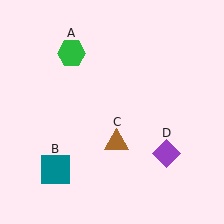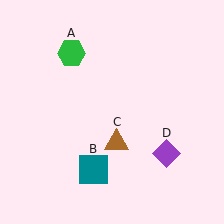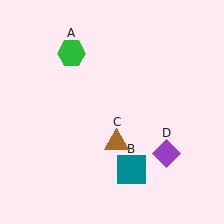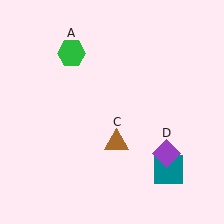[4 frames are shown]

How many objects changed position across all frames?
1 object changed position: teal square (object B).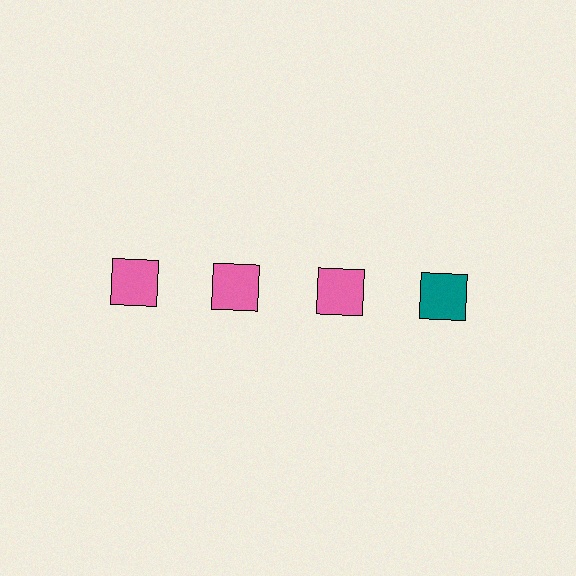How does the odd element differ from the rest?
It has a different color: teal instead of pink.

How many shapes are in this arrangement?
There are 4 shapes arranged in a grid pattern.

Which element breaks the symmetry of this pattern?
The teal square in the top row, second from right column breaks the symmetry. All other shapes are pink squares.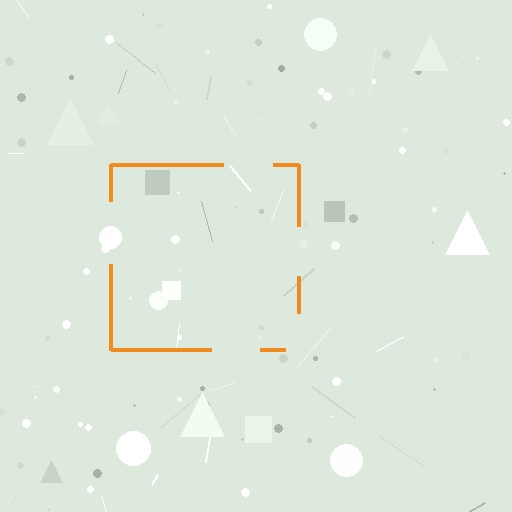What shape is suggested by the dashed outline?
The dashed outline suggests a square.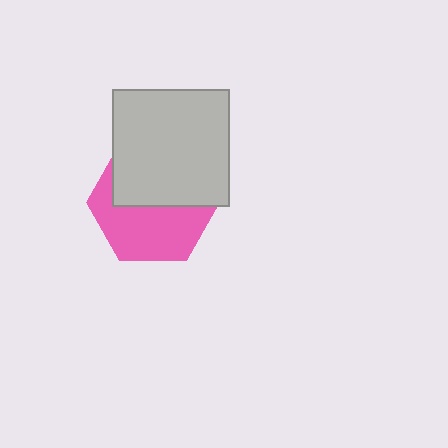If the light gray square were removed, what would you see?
You would see the complete pink hexagon.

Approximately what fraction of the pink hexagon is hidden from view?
Roughly 50% of the pink hexagon is hidden behind the light gray square.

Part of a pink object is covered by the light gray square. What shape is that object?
It is a hexagon.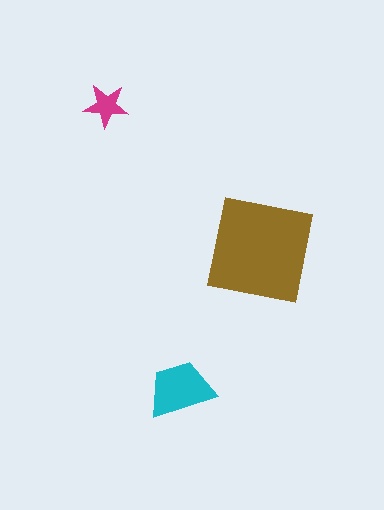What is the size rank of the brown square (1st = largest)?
1st.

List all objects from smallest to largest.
The magenta star, the cyan trapezoid, the brown square.